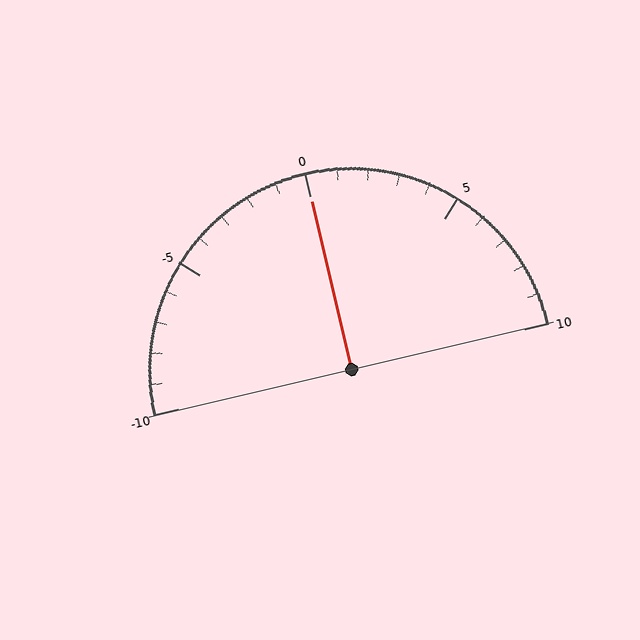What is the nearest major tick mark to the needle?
The nearest major tick mark is 0.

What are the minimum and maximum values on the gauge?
The gauge ranges from -10 to 10.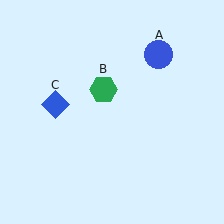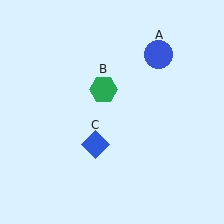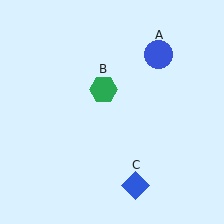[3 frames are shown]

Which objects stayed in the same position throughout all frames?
Blue circle (object A) and green hexagon (object B) remained stationary.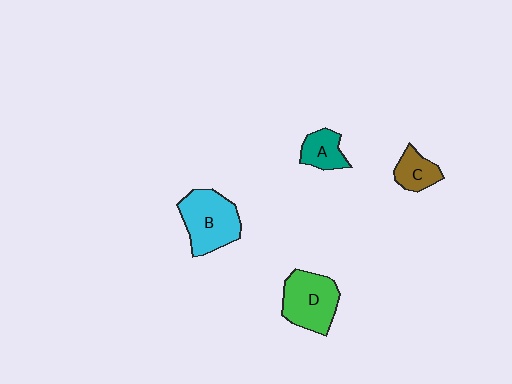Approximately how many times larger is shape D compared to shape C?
Approximately 2.0 times.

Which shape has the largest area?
Shape B (cyan).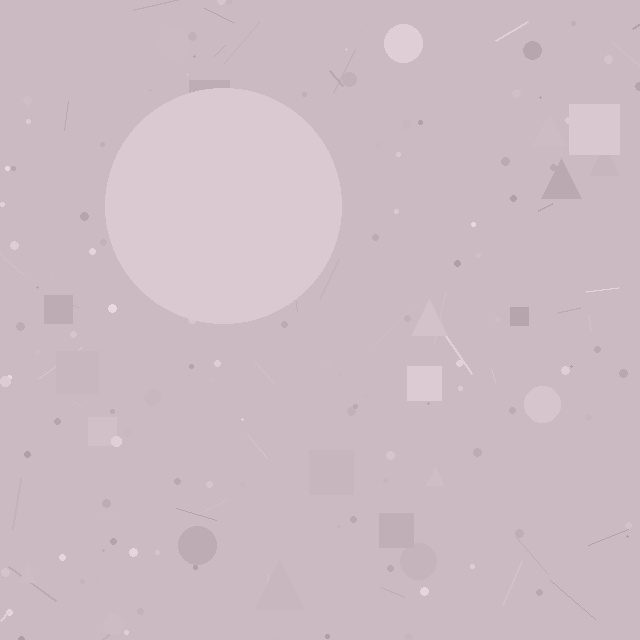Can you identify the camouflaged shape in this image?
The camouflaged shape is a circle.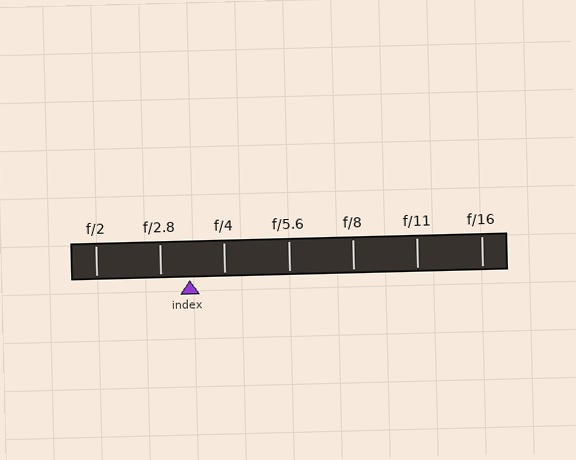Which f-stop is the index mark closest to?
The index mark is closest to f/2.8.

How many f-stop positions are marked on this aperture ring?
There are 7 f-stop positions marked.